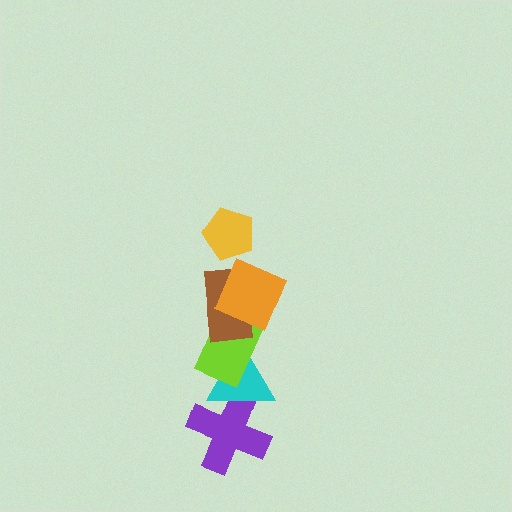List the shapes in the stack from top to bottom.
From top to bottom: the yellow pentagon, the orange square, the brown rectangle, the lime rectangle, the cyan triangle, the purple cross.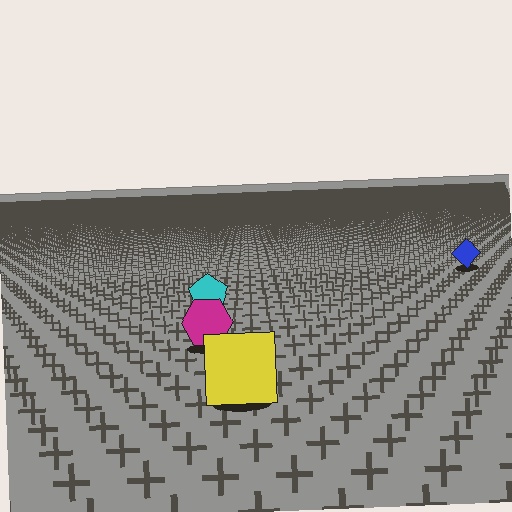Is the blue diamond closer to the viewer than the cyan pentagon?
No. The cyan pentagon is closer — you can tell from the texture gradient: the ground texture is coarser near it.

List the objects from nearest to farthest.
From nearest to farthest: the yellow square, the magenta hexagon, the cyan pentagon, the blue diamond.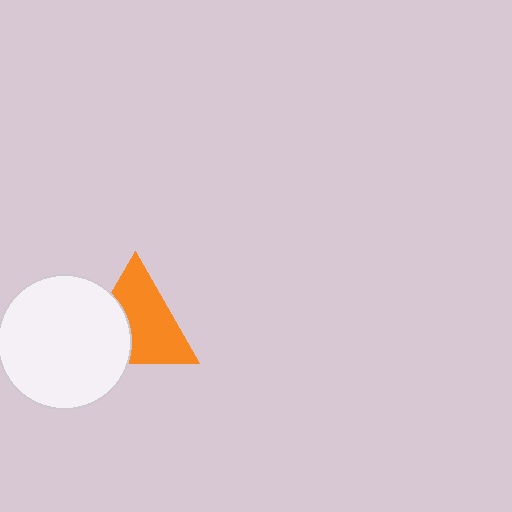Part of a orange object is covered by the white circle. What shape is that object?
It is a triangle.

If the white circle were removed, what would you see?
You would see the complete orange triangle.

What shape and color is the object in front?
The object in front is a white circle.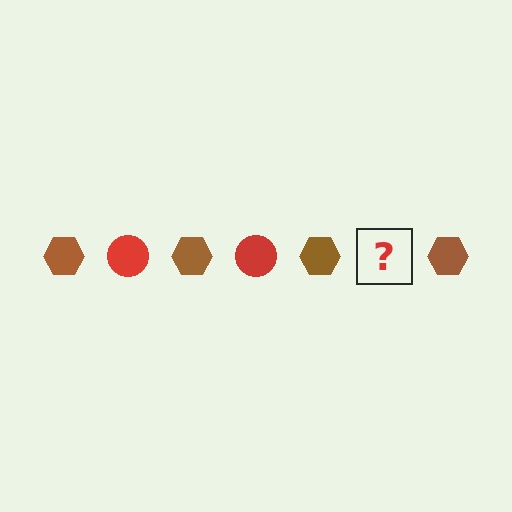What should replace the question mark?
The question mark should be replaced with a red circle.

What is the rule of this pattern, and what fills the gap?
The rule is that the pattern alternates between brown hexagon and red circle. The gap should be filled with a red circle.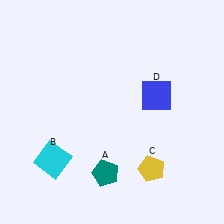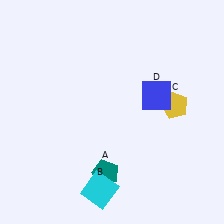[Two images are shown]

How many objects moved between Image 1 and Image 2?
2 objects moved between the two images.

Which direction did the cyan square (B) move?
The cyan square (B) moved right.